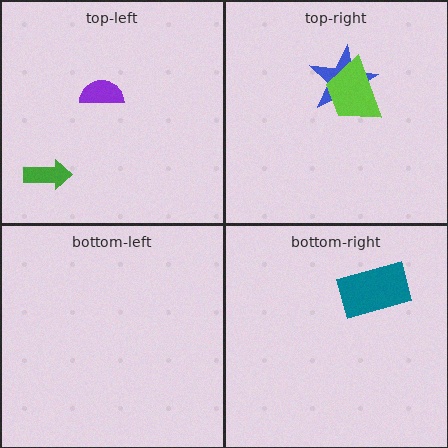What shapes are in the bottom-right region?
The teal rectangle.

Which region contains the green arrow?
The top-left region.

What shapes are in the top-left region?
The purple semicircle, the green arrow.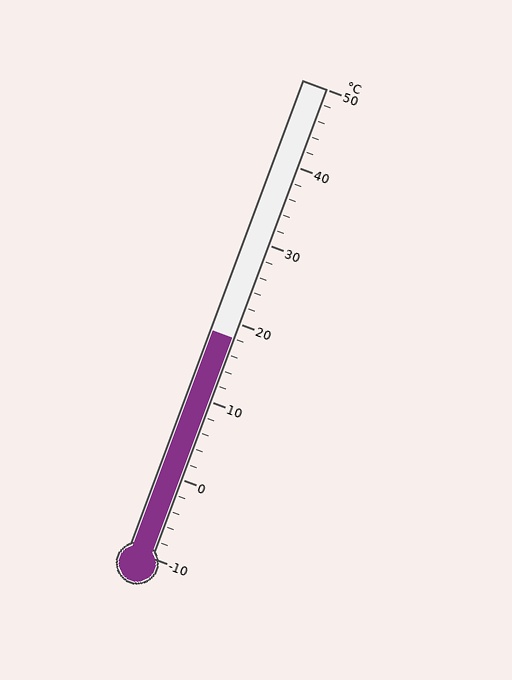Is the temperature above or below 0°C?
The temperature is above 0°C.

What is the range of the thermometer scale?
The thermometer scale ranges from -10°C to 50°C.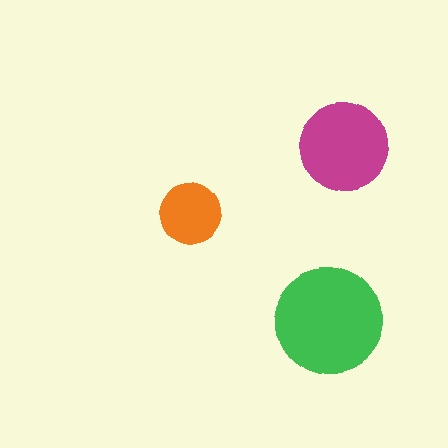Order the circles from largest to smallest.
the green one, the magenta one, the orange one.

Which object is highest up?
The magenta circle is topmost.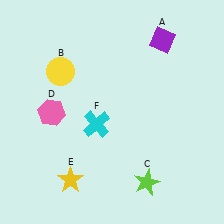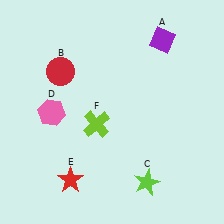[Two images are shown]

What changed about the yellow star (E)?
In Image 1, E is yellow. In Image 2, it changed to red.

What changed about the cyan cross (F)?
In Image 1, F is cyan. In Image 2, it changed to lime.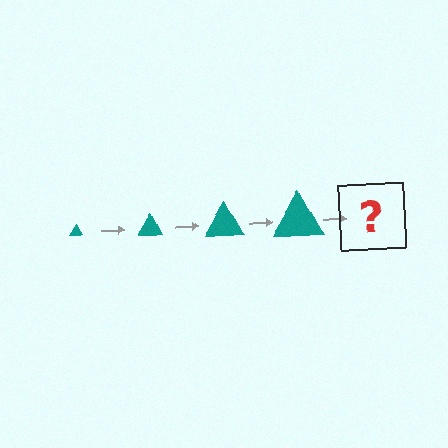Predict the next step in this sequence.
The next step is a teal triangle, larger than the previous one.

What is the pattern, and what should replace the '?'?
The pattern is that the triangle gets progressively larger each step. The '?' should be a teal triangle, larger than the previous one.